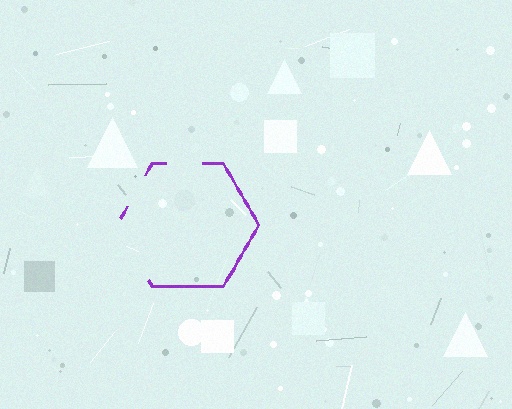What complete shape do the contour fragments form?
The contour fragments form a hexagon.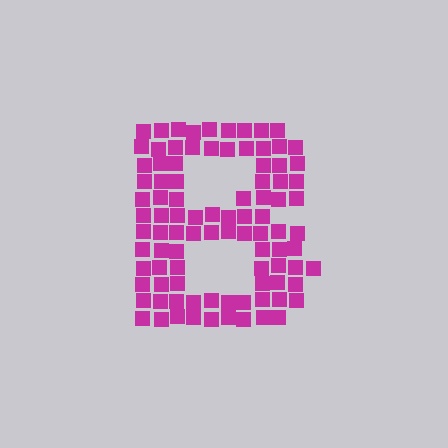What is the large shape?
The large shape is the letter B.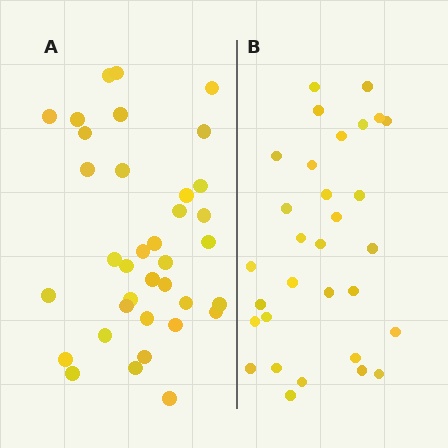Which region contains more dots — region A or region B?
Region A (the left region) has more dots.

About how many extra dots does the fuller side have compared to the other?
Region A has about 5 more dots than region B.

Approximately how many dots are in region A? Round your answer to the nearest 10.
About 40 dots. (The exact count is 36, which rounds to 40.)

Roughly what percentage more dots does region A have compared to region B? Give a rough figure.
About 15% more.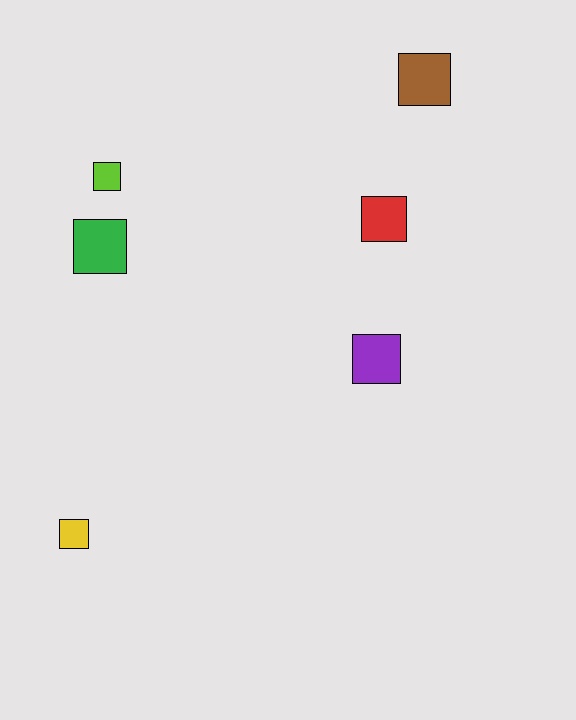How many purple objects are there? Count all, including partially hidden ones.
There is 1 purple object.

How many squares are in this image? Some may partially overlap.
There are 6 squares.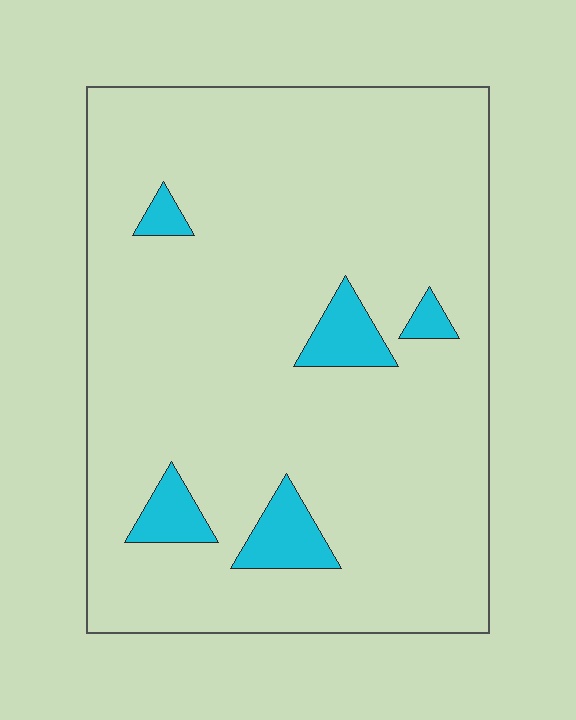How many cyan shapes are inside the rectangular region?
5.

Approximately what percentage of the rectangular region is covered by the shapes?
Approximately 10%.